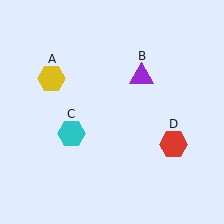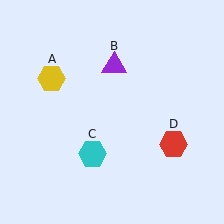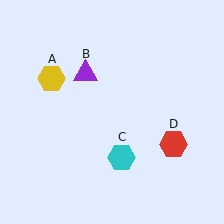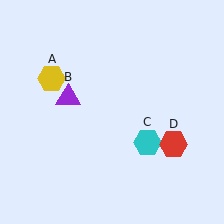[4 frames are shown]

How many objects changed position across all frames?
2 objects changed position: purple triangle (object B), cyan hexagon (object C).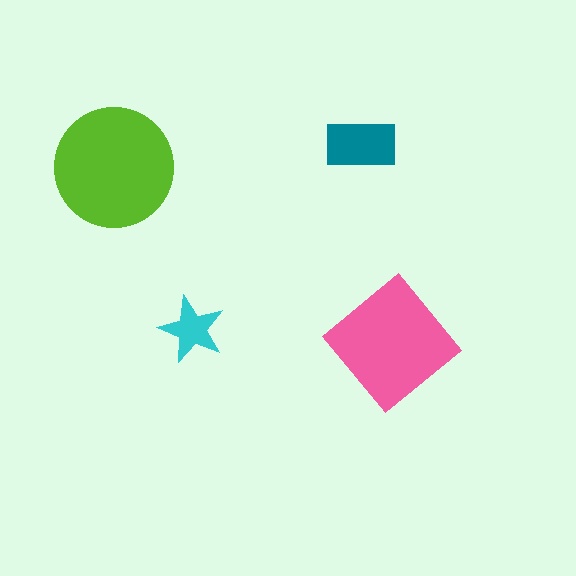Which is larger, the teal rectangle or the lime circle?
The lime circle.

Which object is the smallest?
The cyan star.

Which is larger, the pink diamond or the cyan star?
The pink diamond.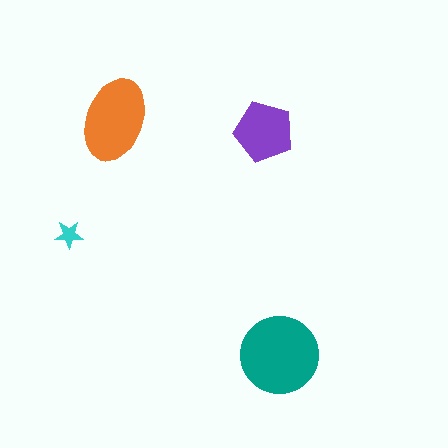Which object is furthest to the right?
The teal circle is rightmost.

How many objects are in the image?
There are 4 objects in the image.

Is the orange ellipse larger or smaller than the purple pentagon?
Larger.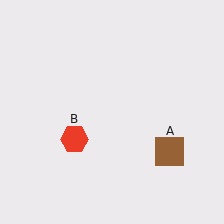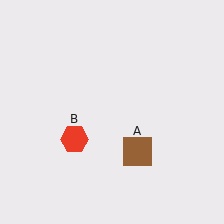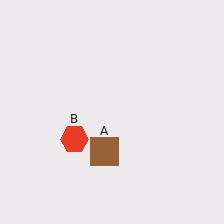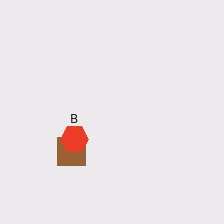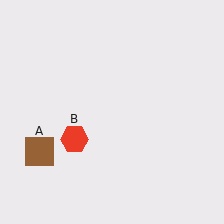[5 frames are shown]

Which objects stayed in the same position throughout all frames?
Red hexagon (object B) remained stationary.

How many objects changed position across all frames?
1 object changed position: brown square (object A).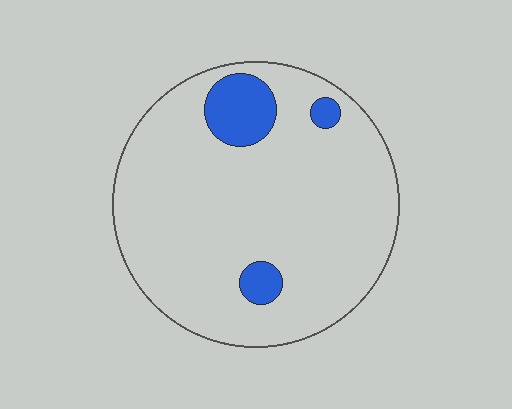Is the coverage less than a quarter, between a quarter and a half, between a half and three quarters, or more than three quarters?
Less than a quarter.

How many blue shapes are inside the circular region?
3.